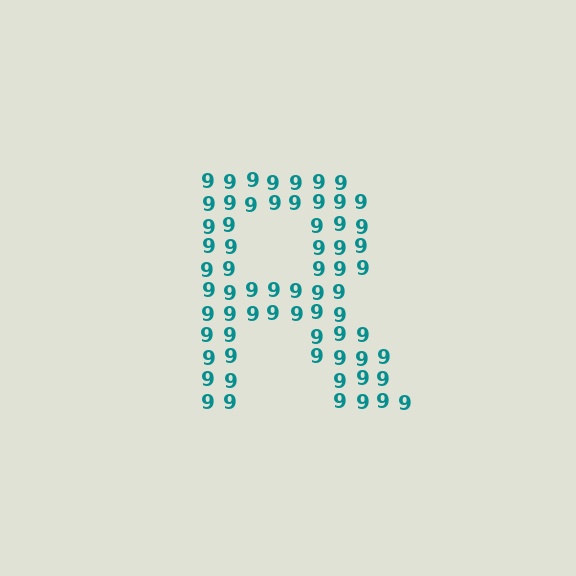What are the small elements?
The small elements are digit 9's.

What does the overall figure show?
The overall figure shows the letter R.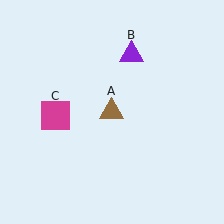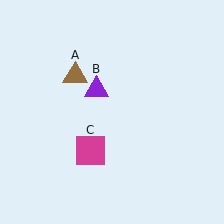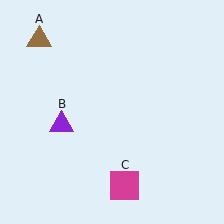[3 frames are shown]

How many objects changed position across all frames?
3 objects changed position: brown triangle (object A), purple triangle (object B), magenta square (object C).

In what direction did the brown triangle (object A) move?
The brown triangle (object A) moved up and to the left.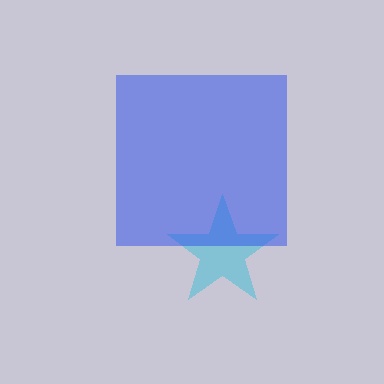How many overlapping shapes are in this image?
There are 2 overlapping shapes in the image.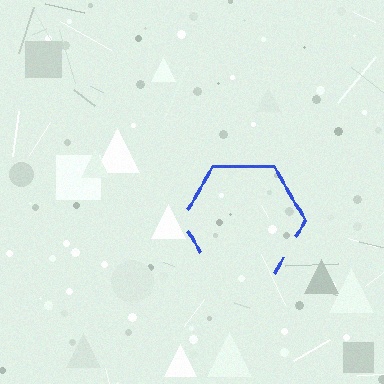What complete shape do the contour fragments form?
The contour fragments form a hexagon.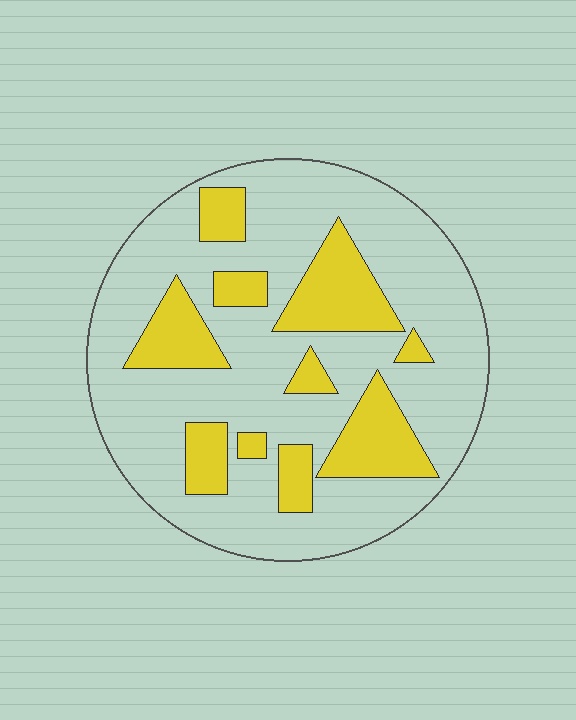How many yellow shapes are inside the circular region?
10.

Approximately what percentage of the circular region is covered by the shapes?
Approximately 25%.